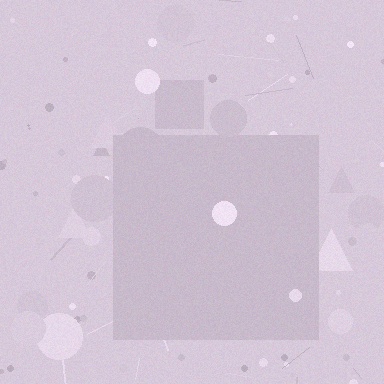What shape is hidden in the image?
A square is hidden in the image.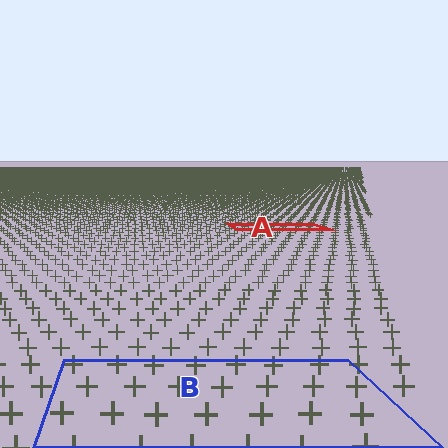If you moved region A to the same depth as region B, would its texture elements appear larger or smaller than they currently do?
They would appear larger. At a closer depth, the same texture elements are projected at a bigger on-screen size.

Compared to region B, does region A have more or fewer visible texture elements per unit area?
Region A has more texture elements per unit area — they are packed more densely because it is farther away.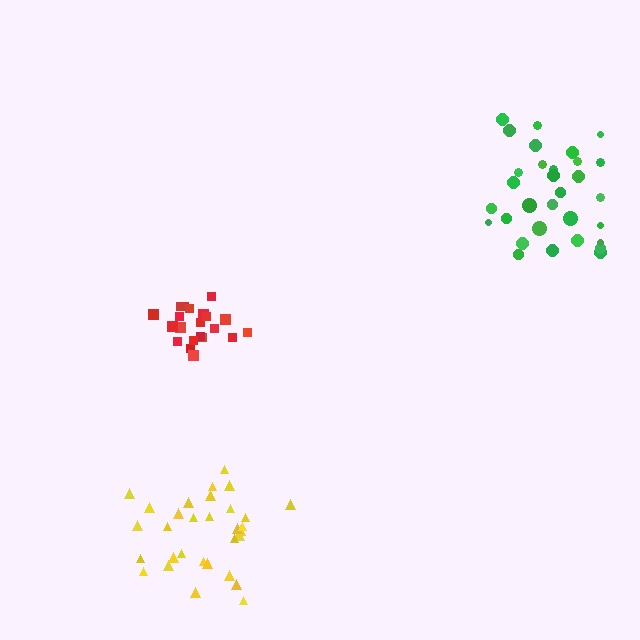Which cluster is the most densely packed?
Red.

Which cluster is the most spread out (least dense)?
Green.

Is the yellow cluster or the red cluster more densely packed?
Red.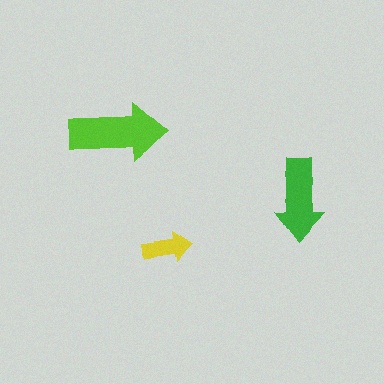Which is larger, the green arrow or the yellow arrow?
The green one.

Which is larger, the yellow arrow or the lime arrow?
The lime one.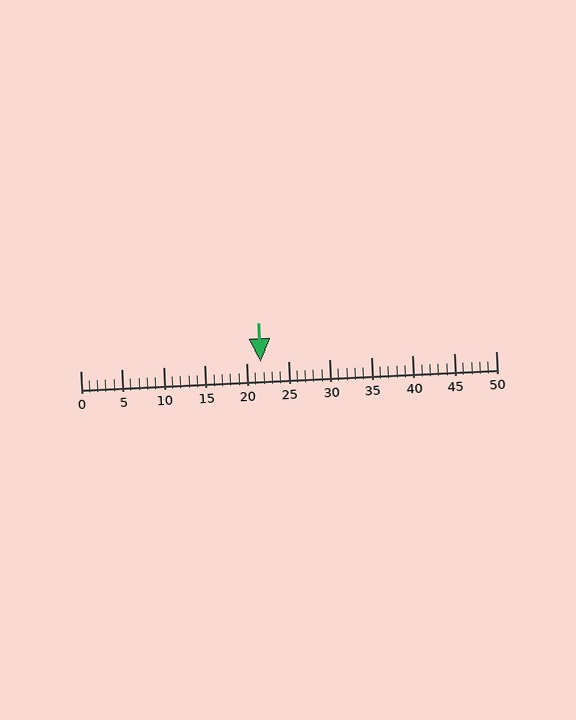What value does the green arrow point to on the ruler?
The green arrow points to approximately 22.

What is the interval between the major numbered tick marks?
The major tick marks are spaced 5 units apart.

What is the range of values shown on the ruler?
The ruler shows values from 0 to 50.